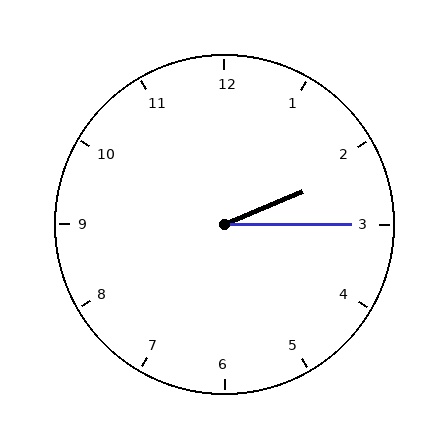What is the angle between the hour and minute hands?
Approximately 22 degrees.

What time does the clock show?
2:15.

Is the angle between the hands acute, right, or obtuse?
It is acute.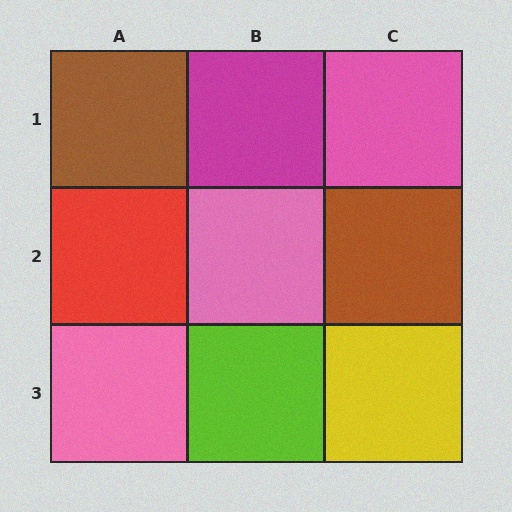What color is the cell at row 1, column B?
Magenta.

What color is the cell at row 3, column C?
Yellow.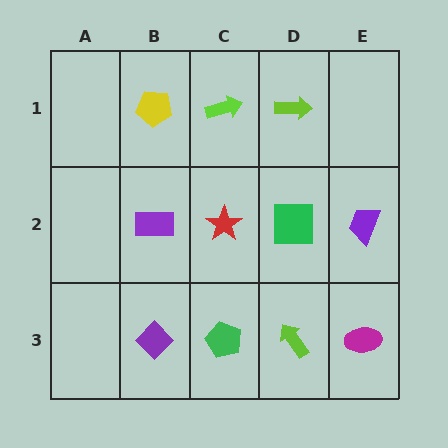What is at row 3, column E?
A magenta ellipse.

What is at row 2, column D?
A green square.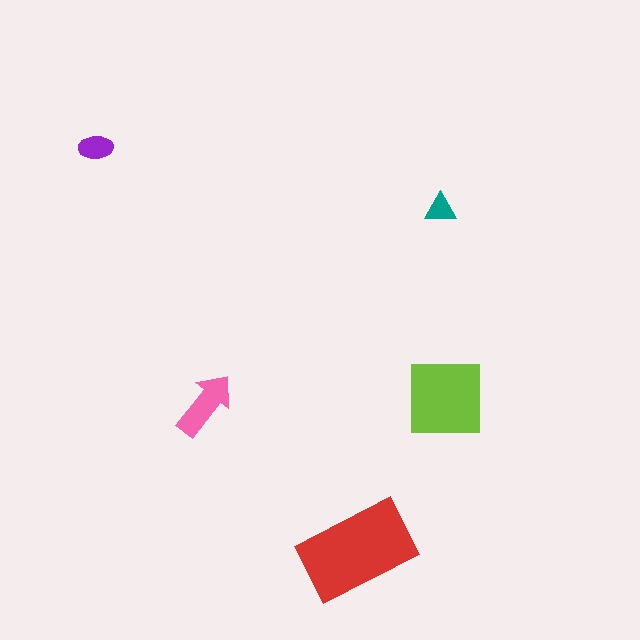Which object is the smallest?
The teal triangle.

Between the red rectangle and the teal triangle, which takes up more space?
The red rectangle.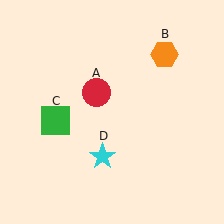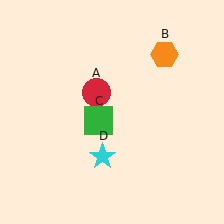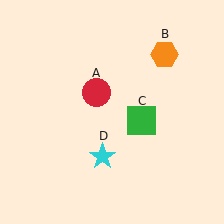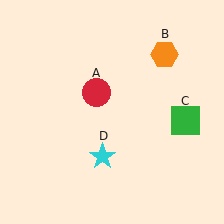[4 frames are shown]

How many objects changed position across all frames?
1 object changed position: green square (object C).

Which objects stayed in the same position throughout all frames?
Red circle (object A) and orange hexagon (object B) and cyan star (object D) remained stationary.